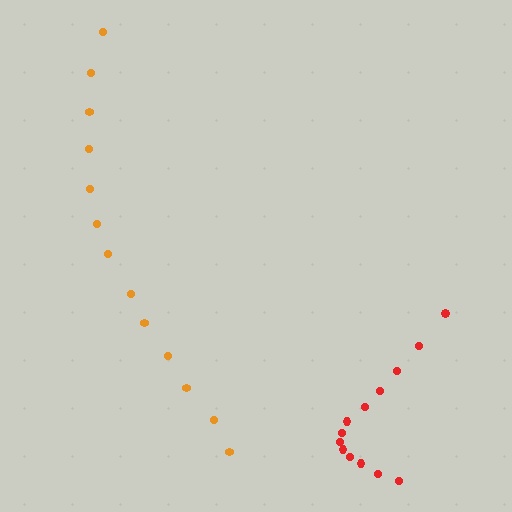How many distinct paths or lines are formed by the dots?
There are 2 distinct paths.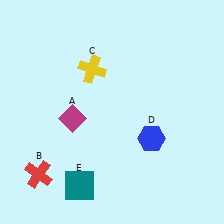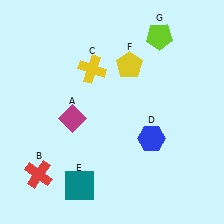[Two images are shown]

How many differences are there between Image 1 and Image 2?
There are 2 differences between the two images.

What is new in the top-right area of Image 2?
A yellow pentagon (F) was added in the top-right area of Image 2.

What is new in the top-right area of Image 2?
A lime pentagon (G) was added in the top-right area of Image 2.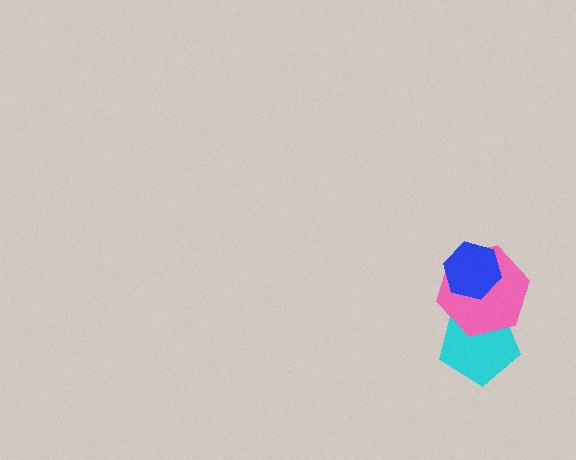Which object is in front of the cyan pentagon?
The pink hexagon is in front of the cyan pentagon.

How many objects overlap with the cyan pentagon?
1 object overlaps with the cyan pentagon.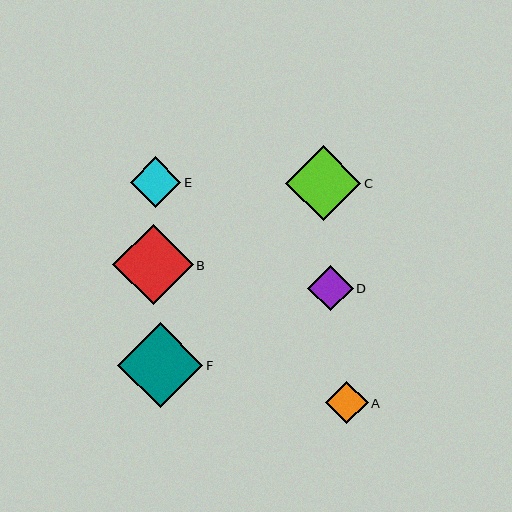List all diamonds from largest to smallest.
From largest to smallest: F, B, C, E, D, A.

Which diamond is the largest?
Diamond F is the largest with a size of approximately 85 pixels.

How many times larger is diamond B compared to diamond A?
Diamond B is approximately 1.9 times the size of diamond A.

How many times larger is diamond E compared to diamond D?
Diamond E is approximately 1.1 times the size of diamond D.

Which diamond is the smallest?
Diamond A is the smallest with a size of approximately 42 pixels.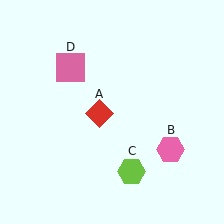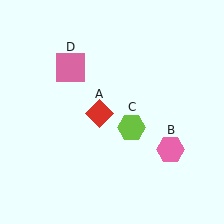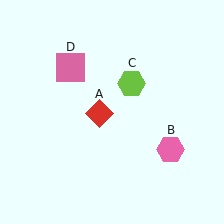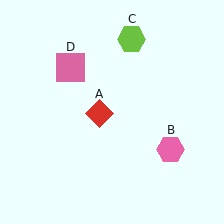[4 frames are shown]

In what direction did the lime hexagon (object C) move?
The lime hexagon (object C) moved up.